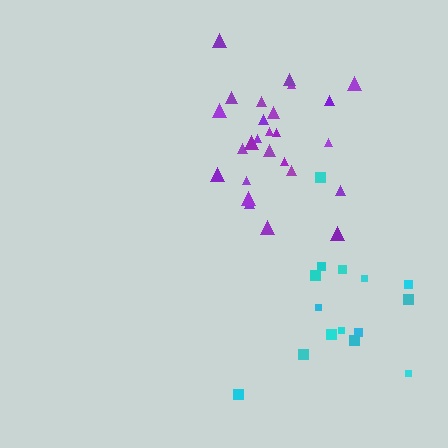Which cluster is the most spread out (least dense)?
Cyan.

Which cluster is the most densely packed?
Purple.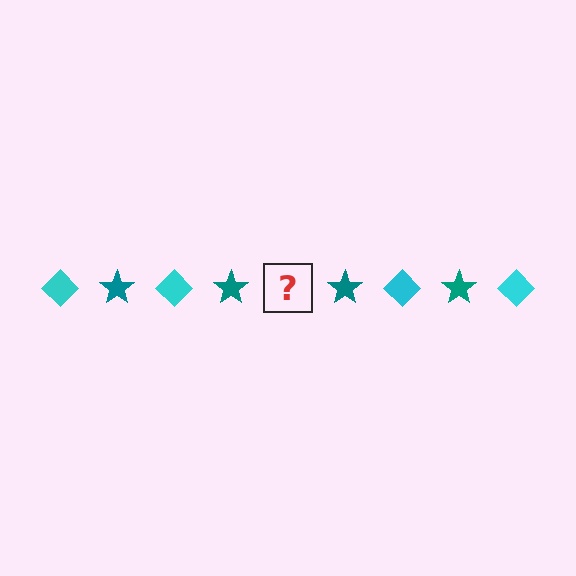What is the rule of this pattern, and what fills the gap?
The rule is that the pattern alternates between cyan diamond and teal star. The gap should be filled with a cyan diamond.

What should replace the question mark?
The question mark should be replaced with a cyan diamond.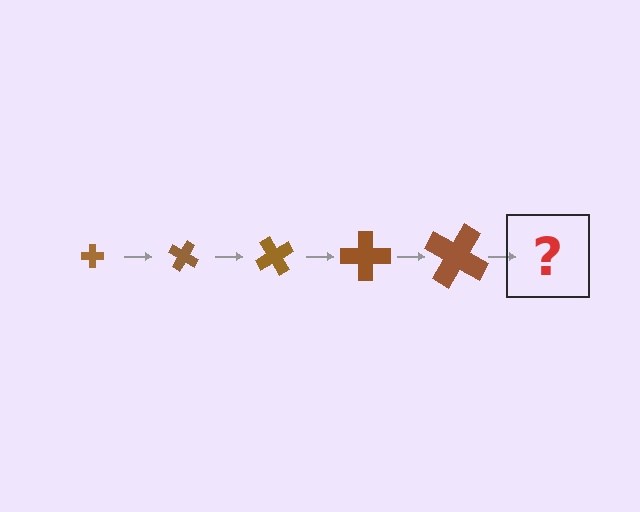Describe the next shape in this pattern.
It should be a cross, larger than the previous one and rotated 150 degrees from the start.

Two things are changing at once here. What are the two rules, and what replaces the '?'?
The two rules are that the cross grows larger each step and it rotates 30 degrees each step. The '?' should be a cross, larger than the previous one and rotated 150 degrees from the start.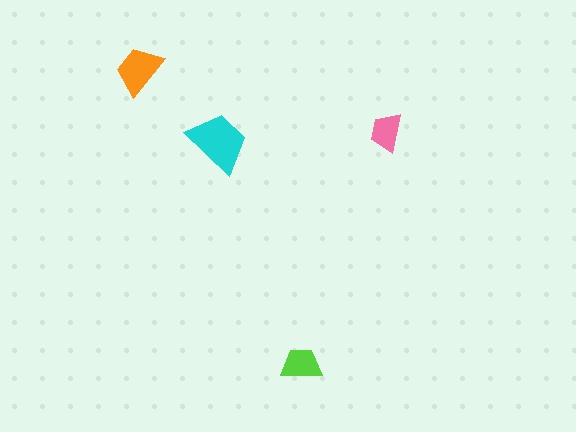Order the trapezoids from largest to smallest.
the cyan one, the orange one, the lime one, the pink one.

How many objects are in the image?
There are 4 objects in the image.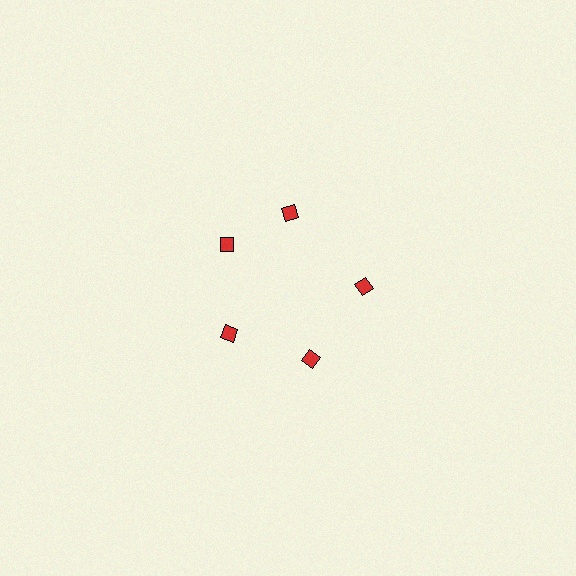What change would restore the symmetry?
The symmetry would be restored by rotating it back into even spacing with its neighbors so that all 5 diamonds sit at equal angles and equal distance from the center.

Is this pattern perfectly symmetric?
No. The 5 red diamonds are arranged in a ring, but one element near the 1 o'clock position is rotated out of alignment along the ring, breaking the 5-fold rotational symmetry.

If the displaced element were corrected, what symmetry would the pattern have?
It would have 5-fold rotational symmetry — the pattern would map onto itself every 72 degrees.